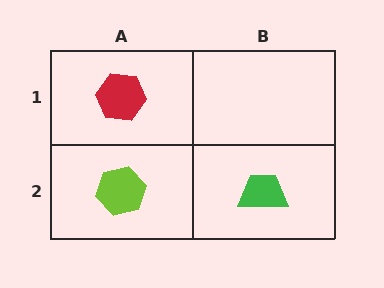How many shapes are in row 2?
2 shapes.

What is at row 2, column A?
A lime hexagon.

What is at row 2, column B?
A green trapezoid.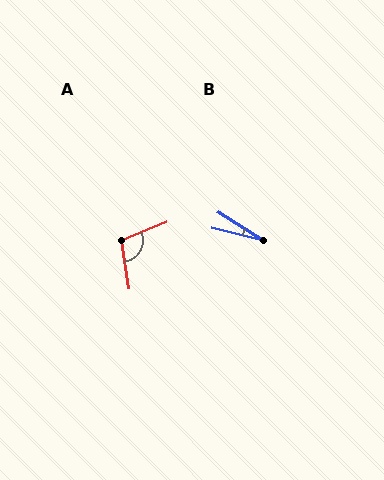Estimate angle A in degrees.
Approximately 103 degrees.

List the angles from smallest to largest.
B (18°), A (103°).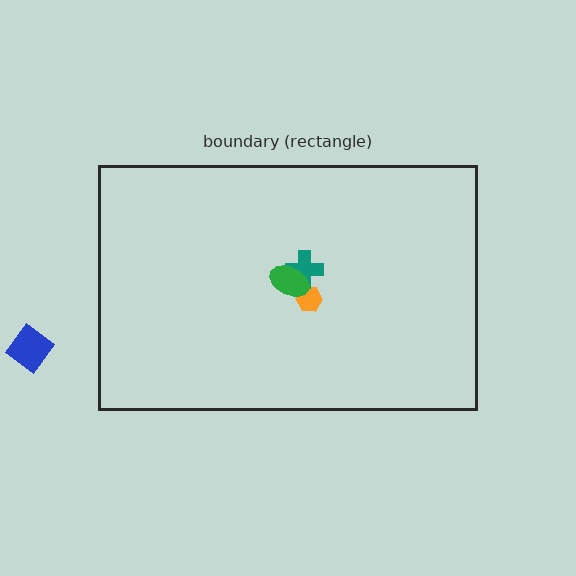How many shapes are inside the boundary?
3 inside, 1 outside.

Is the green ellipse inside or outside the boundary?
Inside.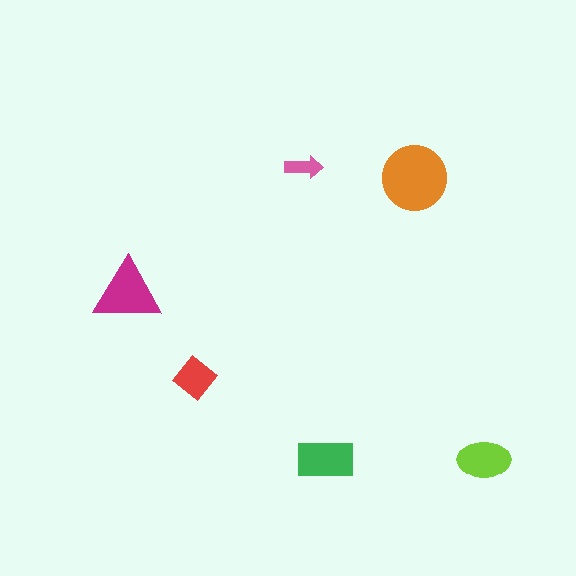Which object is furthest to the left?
The magenta triangle is leftmost.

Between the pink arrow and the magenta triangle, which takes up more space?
The magenta triangle.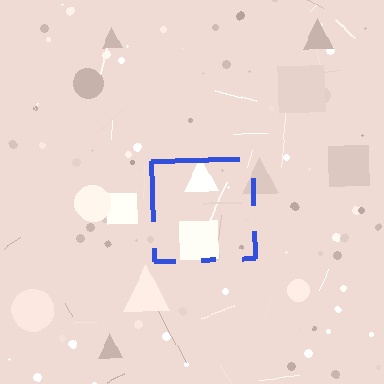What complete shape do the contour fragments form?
The contour fragments form a square.